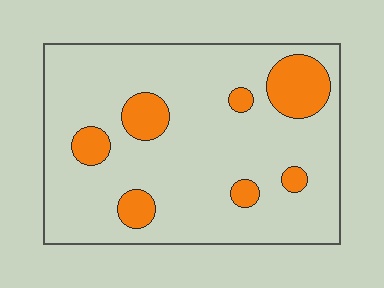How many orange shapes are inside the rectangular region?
7.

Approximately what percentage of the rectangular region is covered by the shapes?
Approximately 15%.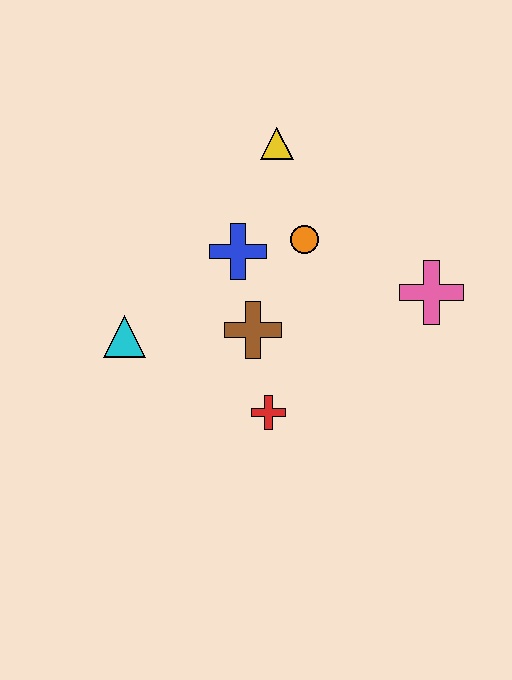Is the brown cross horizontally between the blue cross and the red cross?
Yes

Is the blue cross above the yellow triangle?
No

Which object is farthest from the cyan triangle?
The pink cross is farthest from the cyan triangle.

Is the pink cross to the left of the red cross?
No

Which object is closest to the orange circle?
The blue cross is closest to the orange circle.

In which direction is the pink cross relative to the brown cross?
The pink cross is to the right of the brown cross.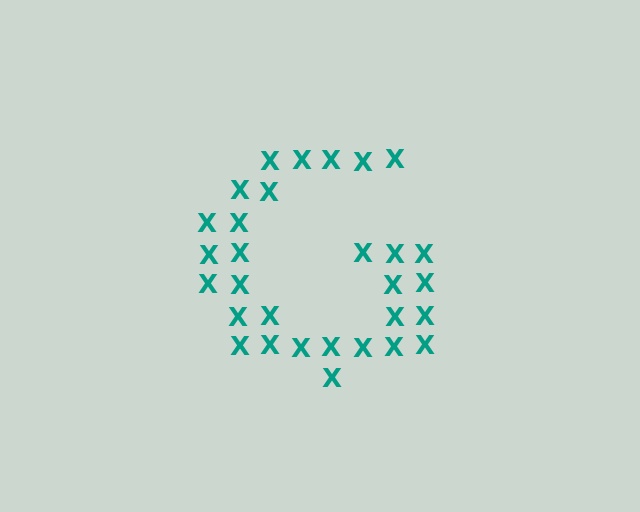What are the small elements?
The small elements are letter X's.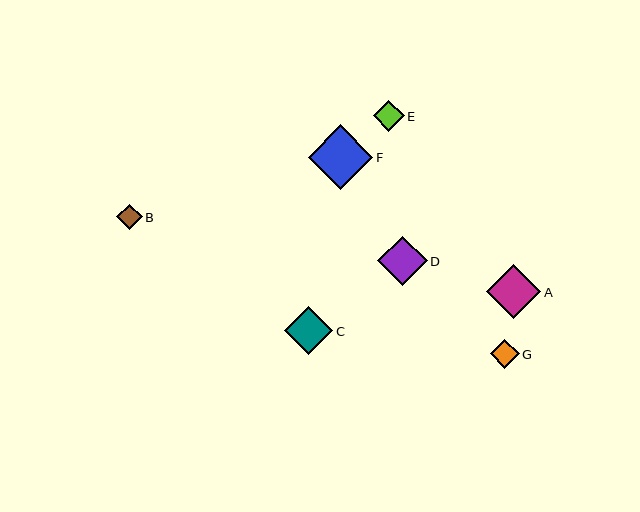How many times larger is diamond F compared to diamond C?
Diamond F is approximately 1.3 times the size of diamond C.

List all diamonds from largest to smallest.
From largest to smallest: F, A, D, C, E, G, B.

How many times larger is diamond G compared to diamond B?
Diamond G is approximately 1.1 times the size of diamond B.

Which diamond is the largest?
Diamond F is the largest with a size of approximately 64 pixels.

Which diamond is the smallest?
Diamond B is the smallest with a size of approximately 25 pixels.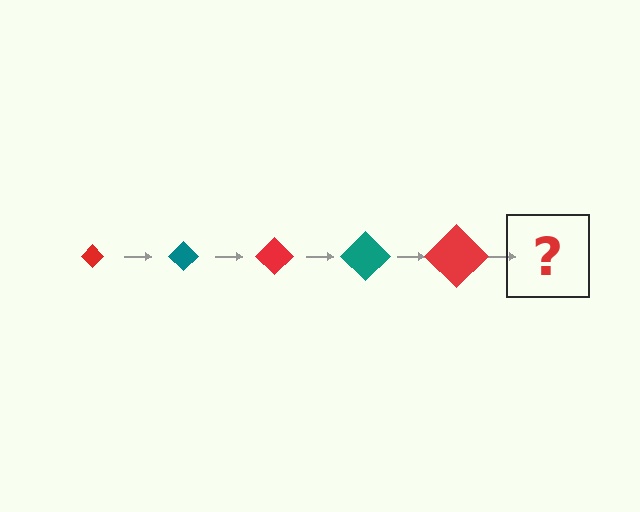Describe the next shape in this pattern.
It should be a teal diamond, larger than the previous one.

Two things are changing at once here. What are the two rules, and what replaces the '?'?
The two rules are that the diamond grows larger each step and the color cycles through red and teal. The '?' should be a teal diamond, larger than the previous one.